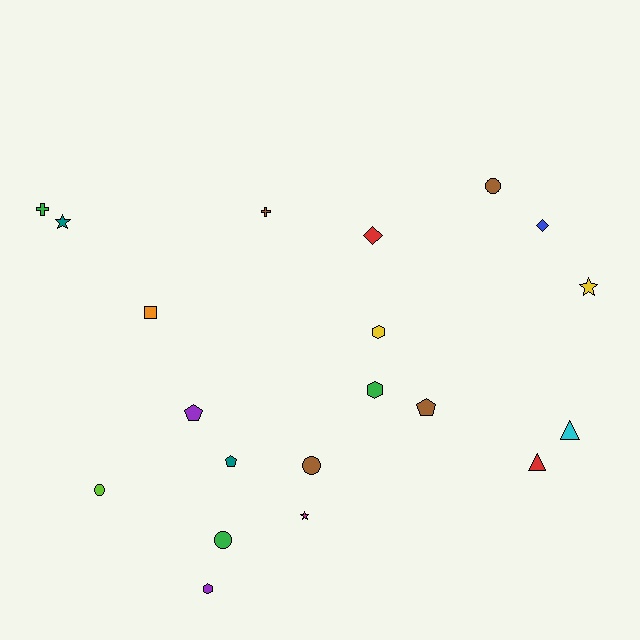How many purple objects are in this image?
There are 2 purple objects.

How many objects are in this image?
There are 20 objects.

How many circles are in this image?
There are 4 circles.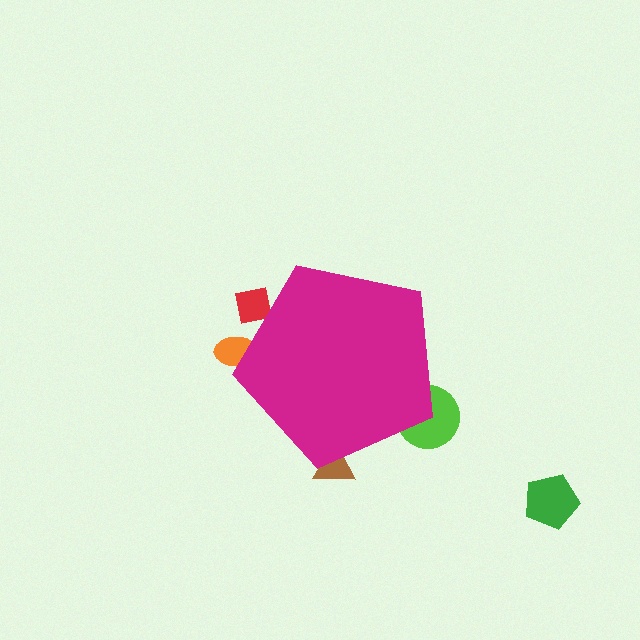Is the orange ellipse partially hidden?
Yes, the orange ellipse is partially hidden behind the magenta pentagon.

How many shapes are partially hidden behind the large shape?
4 shapes are partially hidden.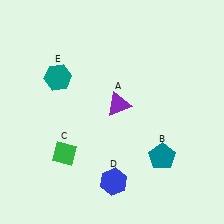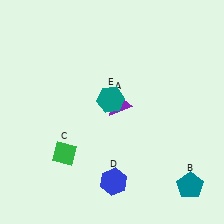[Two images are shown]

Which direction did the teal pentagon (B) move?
The teal pentagon (B) moved down.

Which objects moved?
The objects that moved are: the teal pentagon (B), the teal hexagon (E).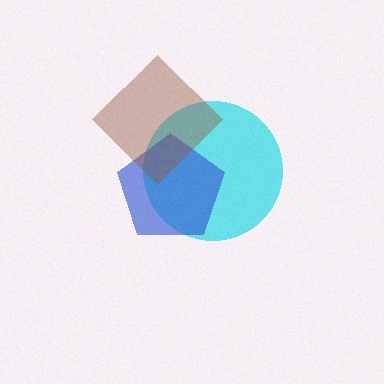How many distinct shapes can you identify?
There are 3 distinct shapes: a cyan circle, a blue pentagon, a brown diamond.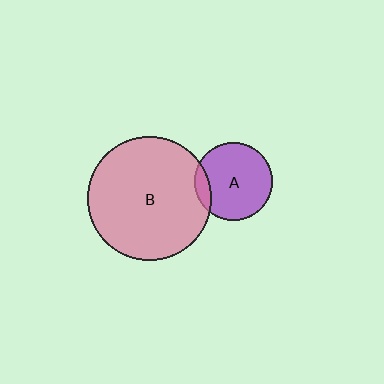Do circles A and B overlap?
Yes.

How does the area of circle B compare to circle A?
Approximately 2.5 times.